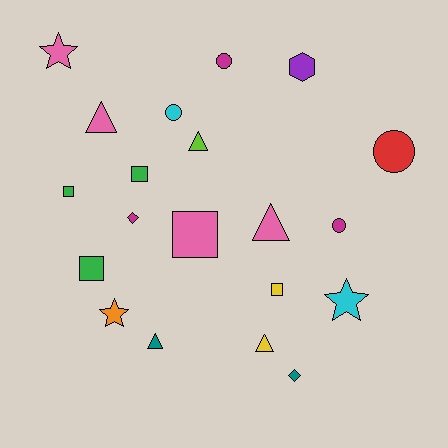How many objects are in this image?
There are 20 objects.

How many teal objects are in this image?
There are 2 teal objects.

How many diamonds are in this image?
There are 2 diamonds.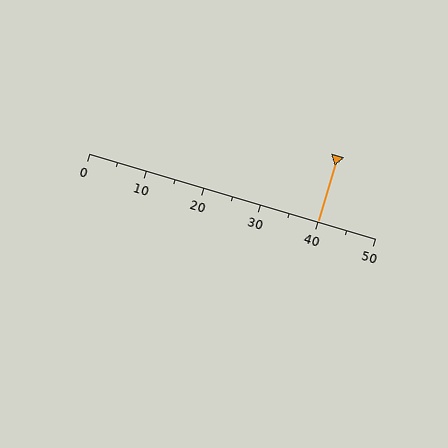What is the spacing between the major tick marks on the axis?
The major ticks are spaced 10 apart.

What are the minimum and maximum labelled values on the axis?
The axis runs from 0 to 50.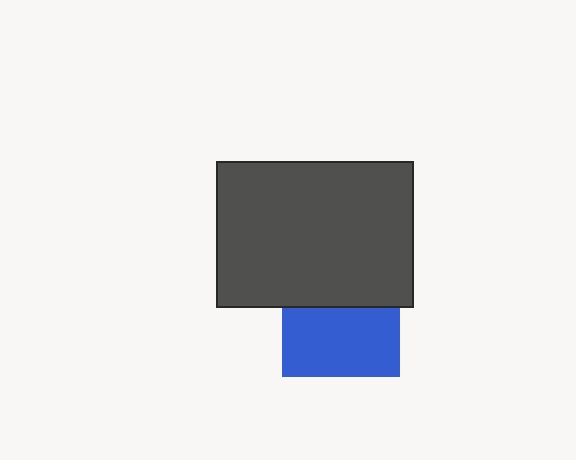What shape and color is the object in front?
The object in front is a dark gray rectangle.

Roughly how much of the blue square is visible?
About half of it is visible (roughly 58%).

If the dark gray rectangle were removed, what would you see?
You would see the complete blue square.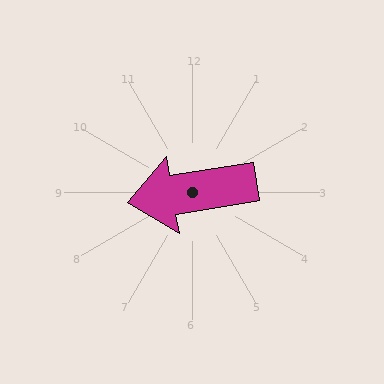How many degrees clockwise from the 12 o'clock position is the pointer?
Approximately 261 degrees.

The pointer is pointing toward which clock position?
Roughly 9 o'clock.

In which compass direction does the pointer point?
West.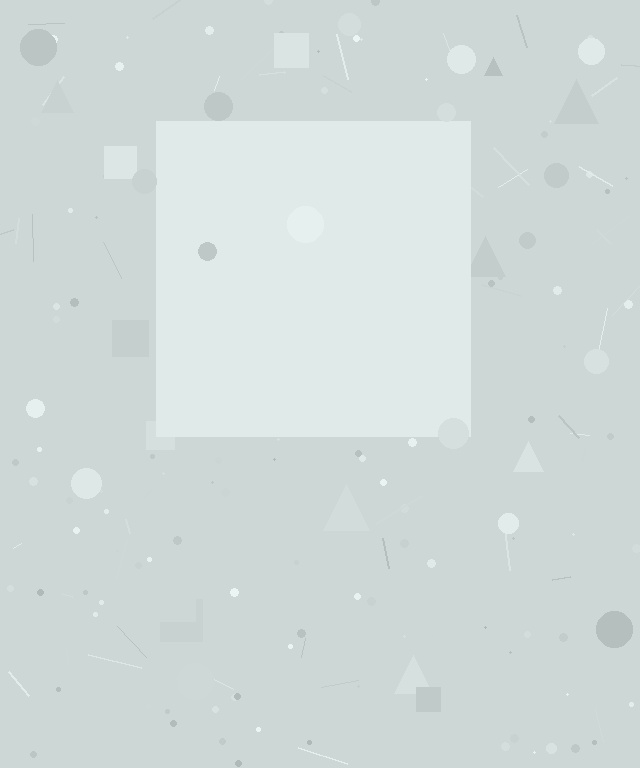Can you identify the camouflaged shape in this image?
The camouflaged shape is a square.